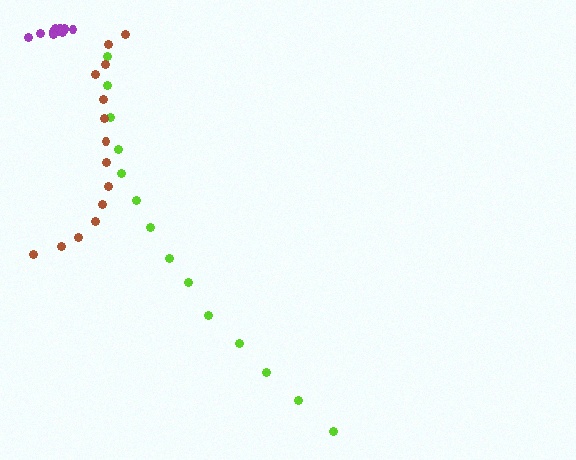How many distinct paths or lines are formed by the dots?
There are 3 distinct paths.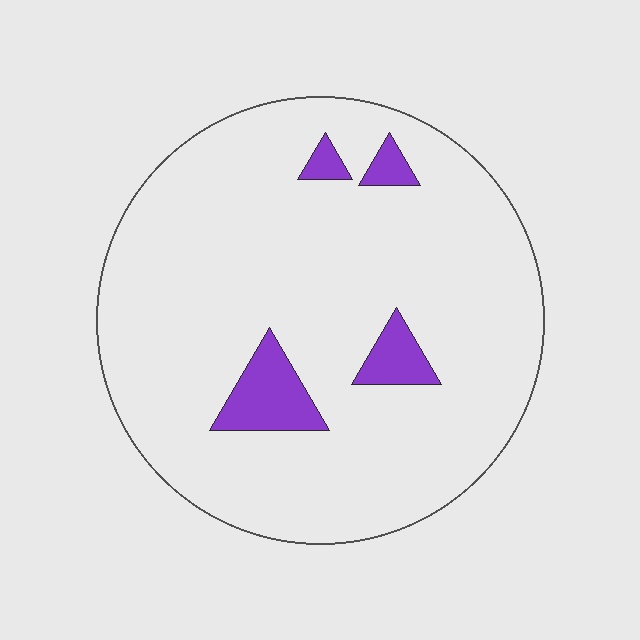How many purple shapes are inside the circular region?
4.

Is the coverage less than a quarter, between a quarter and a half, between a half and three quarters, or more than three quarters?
Less than a quarter.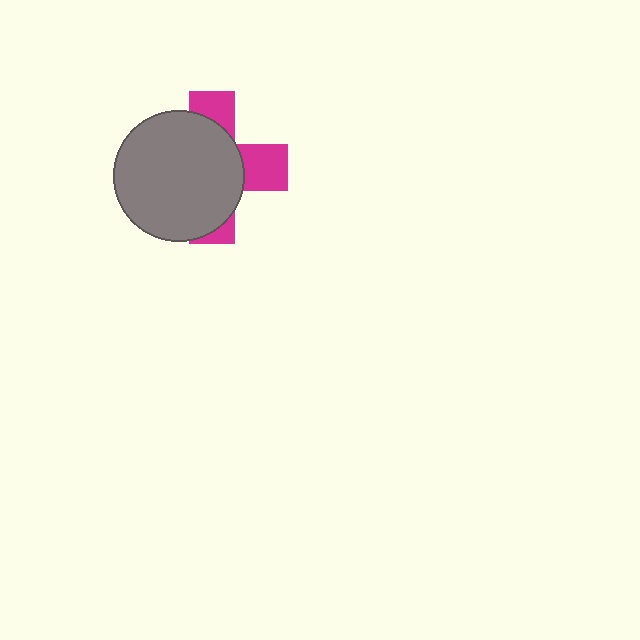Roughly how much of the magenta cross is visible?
A small part of it is visible (roughly 34%).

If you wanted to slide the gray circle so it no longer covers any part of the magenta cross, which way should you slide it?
Slide it left — that is the most direct way to separate the two shapes.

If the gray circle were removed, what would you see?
You would see the complete magenta cross.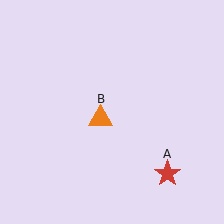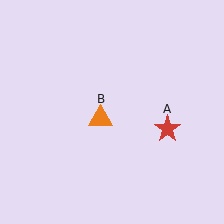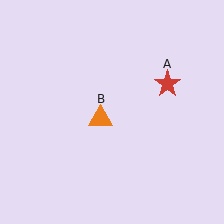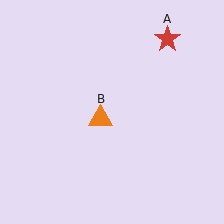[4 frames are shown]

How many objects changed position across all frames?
1 object changed position: red star (object A).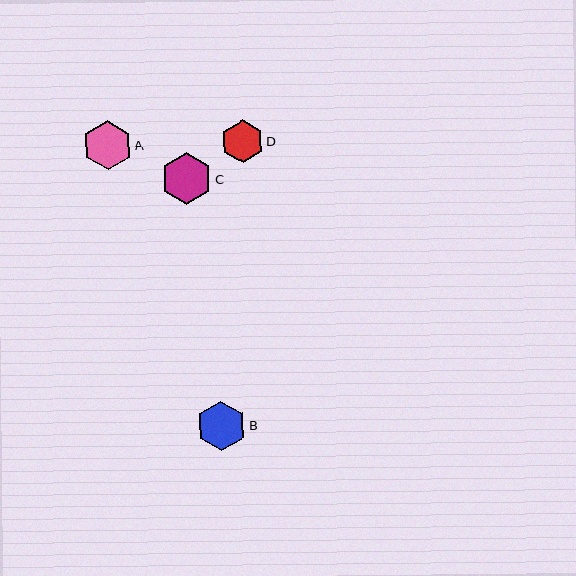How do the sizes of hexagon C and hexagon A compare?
Hexagon C and hexagon A are approximately the same size.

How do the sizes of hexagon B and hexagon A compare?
Hexagon B and hexagon A are approximately the same size.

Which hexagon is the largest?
Hexagon C is the largest with a size of approximately 52 pixels.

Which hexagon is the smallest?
Hexagon D is the smallest with a size of approximately 43 pixels.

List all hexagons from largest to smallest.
From largest to smallest: C, B, A, D.